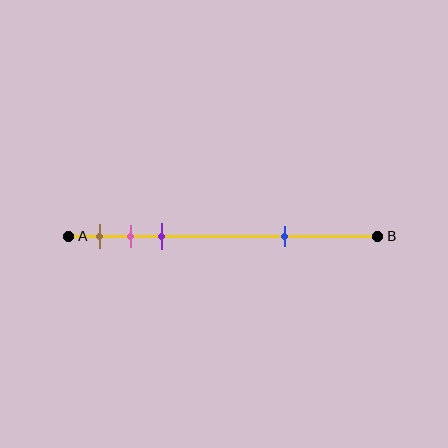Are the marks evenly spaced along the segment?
No, the marks are not evenly spaced.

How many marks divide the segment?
There are 4 marks dividing the segment.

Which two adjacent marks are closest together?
The pink and purple marks are the closest adjacent pair.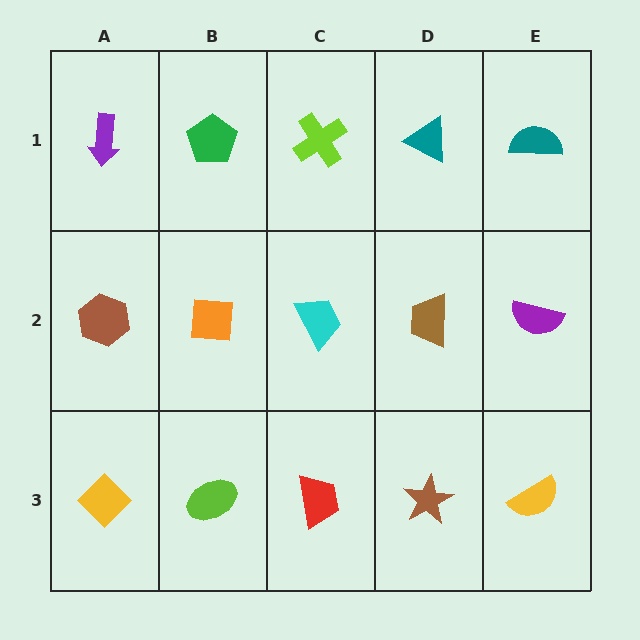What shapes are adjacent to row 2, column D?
A teal triangle (row 1, column D), a brown star (row 3, column D), a cyan trapezoid (row 2, column C), a purple semicircle (row 2, column E).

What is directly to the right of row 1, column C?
A teal triangle.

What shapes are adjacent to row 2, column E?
A teal semicircle (row 1, column E), a yellow semicircle (row 3, column E), a brown trapezoid (row 2, column D).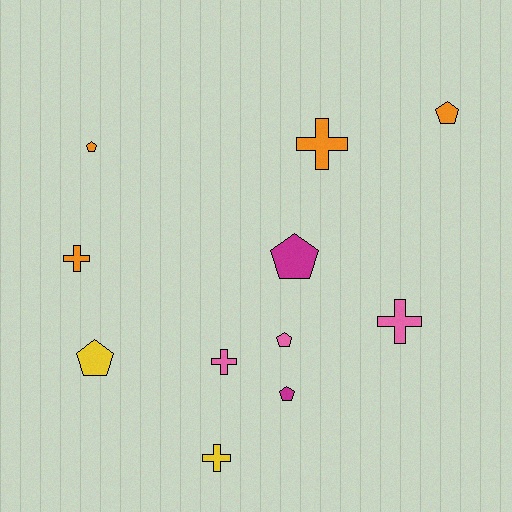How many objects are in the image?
There are 11 objects.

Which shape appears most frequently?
Pentagon, with 6 objects.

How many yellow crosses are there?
There is 1 yellow cross.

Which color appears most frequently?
Orange, with 4 objects.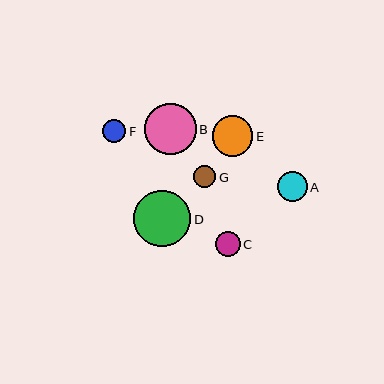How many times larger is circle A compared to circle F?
Circle A is approximately 1.3 times the size of circle F.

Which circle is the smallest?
Circle G is the smallest with a size of approximately 22 pixels.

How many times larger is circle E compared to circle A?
Circle E is approximately 1.4 times the size of circle A.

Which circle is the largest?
Circle D is the largest with a size of approximately 57 pixels.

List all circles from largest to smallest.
From largest to smallest: D, B, E, A, C, F, G.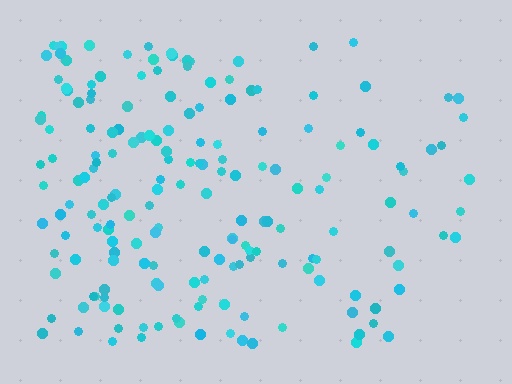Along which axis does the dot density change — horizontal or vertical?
Horizontal.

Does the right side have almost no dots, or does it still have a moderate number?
Still a moderate number, just noticeably fewer than the left.